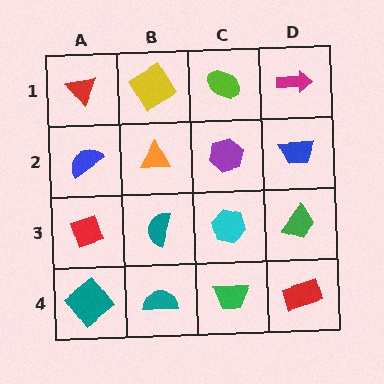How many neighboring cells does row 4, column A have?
2.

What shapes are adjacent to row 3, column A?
A blue semicircle (row 2, column A), a teal diamond (row 4, column A), a teal semicircle (row 3, column B).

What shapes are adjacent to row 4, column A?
A red diamond (row 3, column A), a teal semicircle (row 4, column B).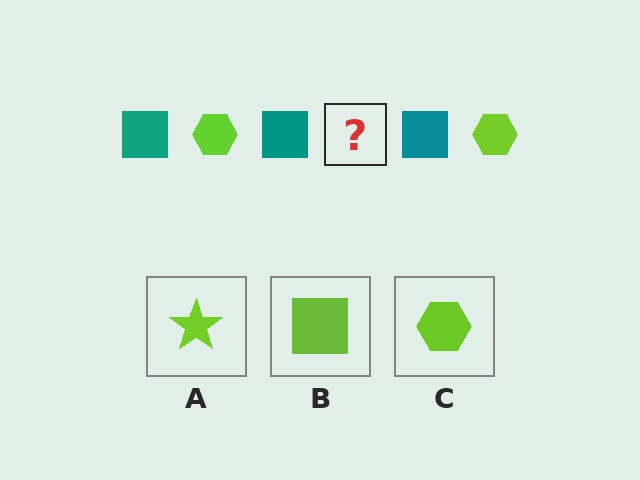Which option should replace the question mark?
Option C.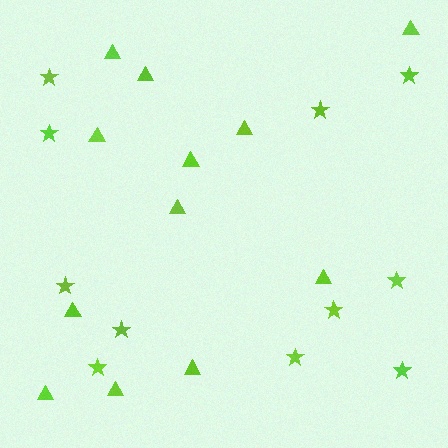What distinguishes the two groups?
There are 2 groups: one group of stars (11) and one group of triangles (12).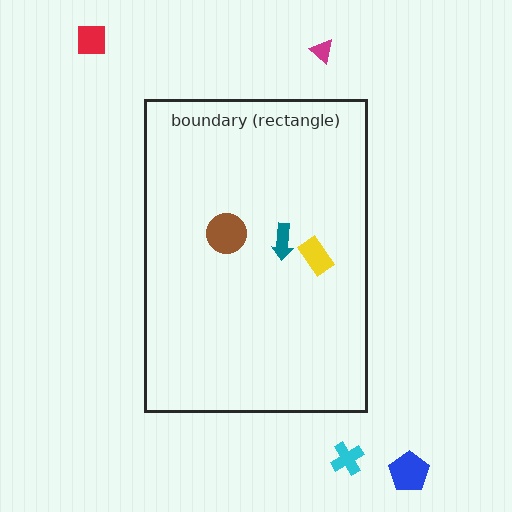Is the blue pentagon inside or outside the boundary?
Outside.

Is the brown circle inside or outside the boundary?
Inside.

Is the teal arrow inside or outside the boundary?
Inside.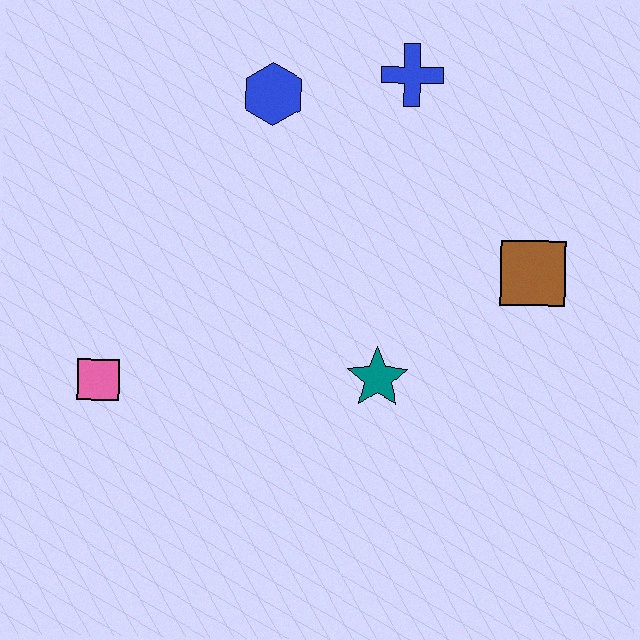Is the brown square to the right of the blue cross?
Yes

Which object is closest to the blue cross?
The blue hexagon is closest to the blue cross.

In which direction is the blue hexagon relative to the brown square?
The blue hexagon is to the left of the brown square.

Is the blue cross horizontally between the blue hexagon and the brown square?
Yes